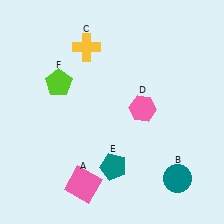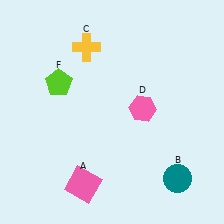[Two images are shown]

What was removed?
The teal pentagon (E) was removed in Image 2.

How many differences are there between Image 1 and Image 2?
There is 1 difference between the two images.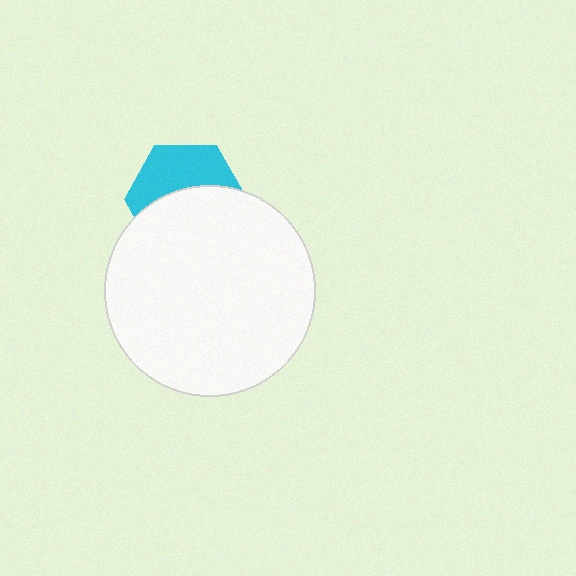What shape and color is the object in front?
The object in front is a white circle.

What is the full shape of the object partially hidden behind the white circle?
The partially hidden object is a cyan hexagon.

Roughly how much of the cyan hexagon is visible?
A small part of it is visible (roughly 43%).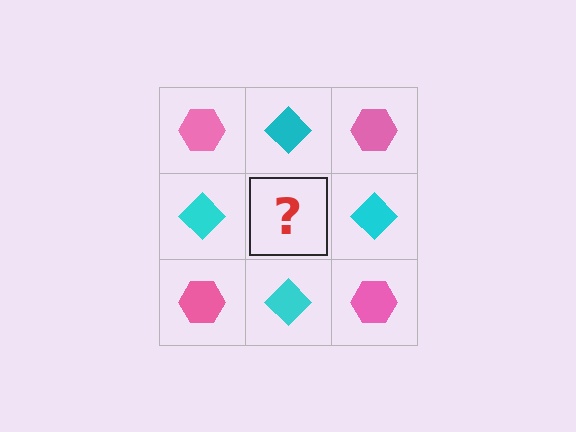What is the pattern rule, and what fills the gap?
The rule is that it alternates pink hexagon and cyan diamond in a checkerboard pattern. The gap should be filled with a pink hexagon.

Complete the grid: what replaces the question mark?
The question mark should be replaced with a pink hexagon.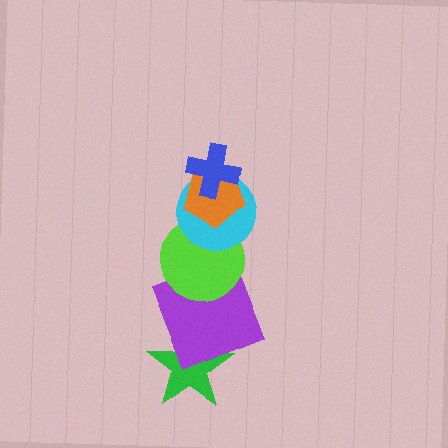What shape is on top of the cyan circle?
The orange pentagon is on top of the cyan circle.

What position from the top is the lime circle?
The lime circle is 4th from the top.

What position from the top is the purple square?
The purple square is 5th from the top.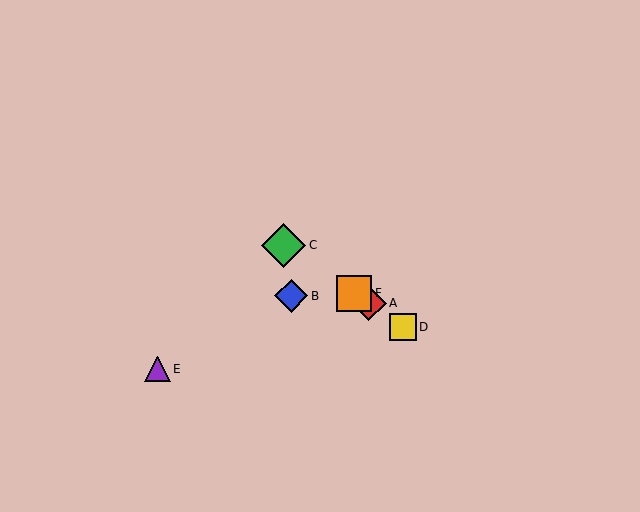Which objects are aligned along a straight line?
Objects A, C, D, F are aligned along a straight line.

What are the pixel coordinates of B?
Object B is at (291, 296).